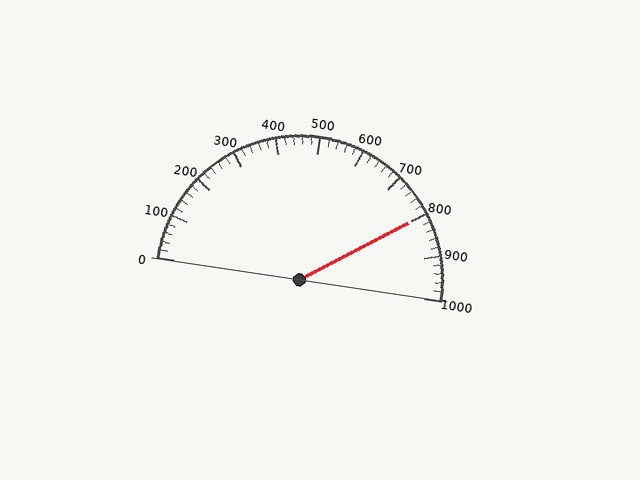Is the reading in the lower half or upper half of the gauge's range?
The reading is in the upper half of the range (0 to 1000).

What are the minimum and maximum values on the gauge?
The gauge ranges from 0 to 1000.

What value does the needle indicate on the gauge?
The needle indicates approximately 800.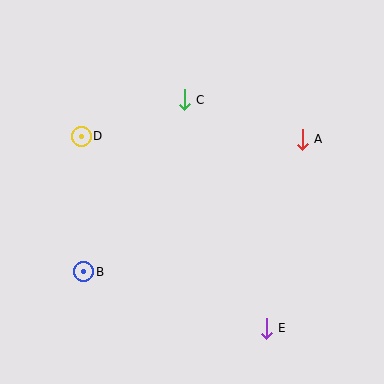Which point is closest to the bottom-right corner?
Point E is closest to the bottom-right corner.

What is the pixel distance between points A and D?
The distance between A and D is 221 pixels.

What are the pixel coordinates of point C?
Point C is at (184, 100).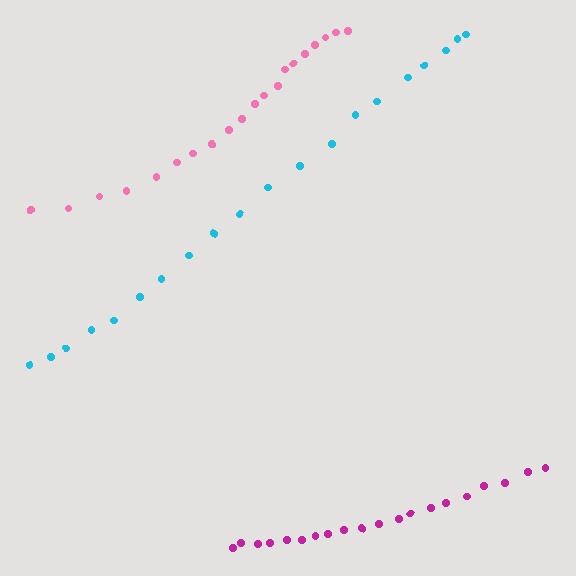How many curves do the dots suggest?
There are 3 distinct paths.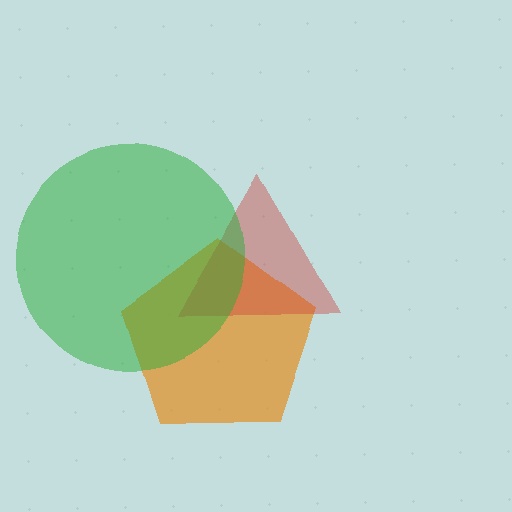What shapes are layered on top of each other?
The layered shapes are: an orange pentagon, a red triangle, a green circle.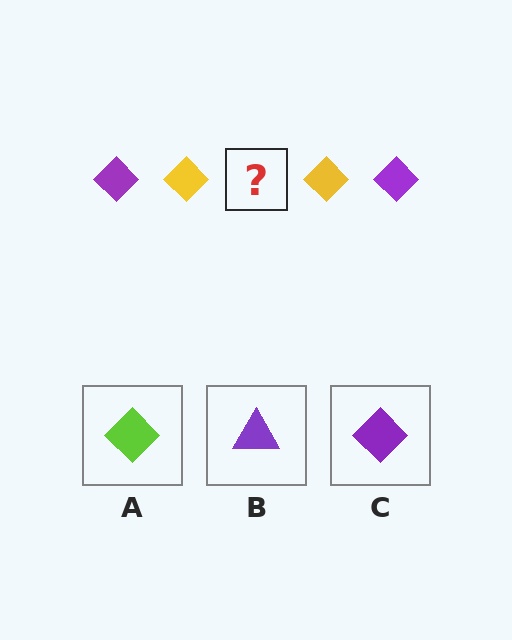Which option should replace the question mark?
Option C.